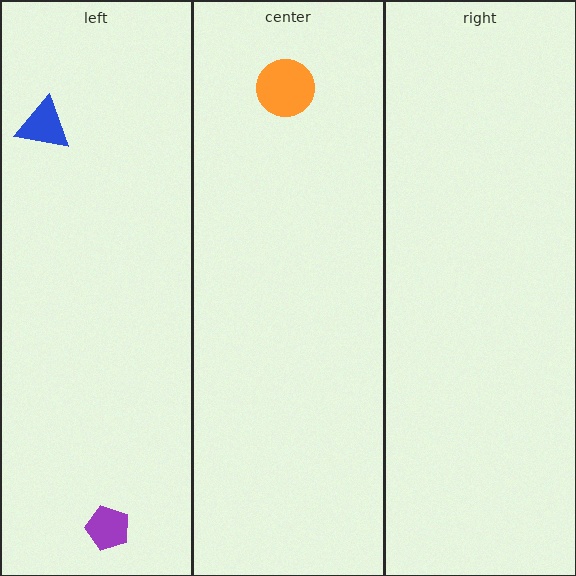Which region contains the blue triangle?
The left region.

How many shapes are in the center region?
1.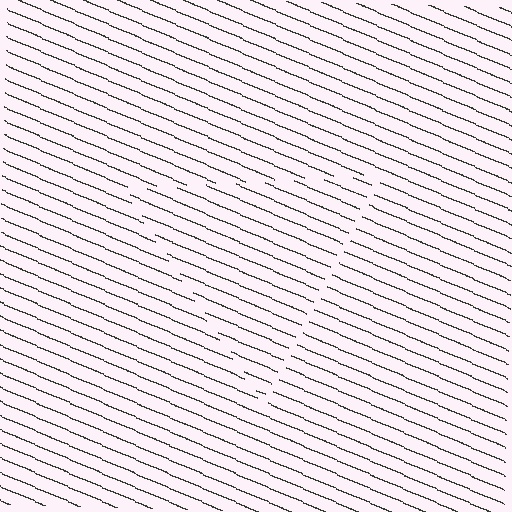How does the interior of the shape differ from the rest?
The interior of the shape contains the same grating, shifted by half a period — the contour is defined by the phase discontinuity where line-ends from the inner and outer gratings abut.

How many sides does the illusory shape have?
3 sides — the line-ends trace a triangle.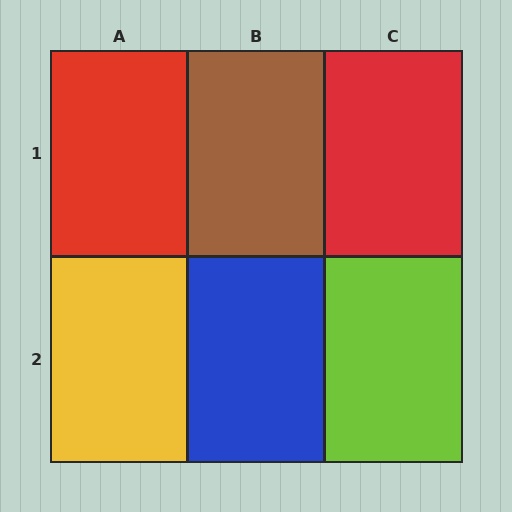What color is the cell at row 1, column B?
Brown.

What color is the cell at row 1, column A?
Red.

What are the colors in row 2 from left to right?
Yellow, blue, lime.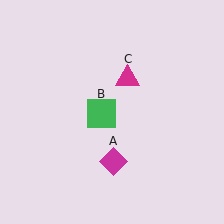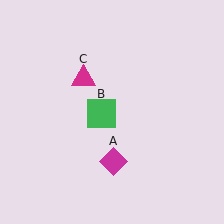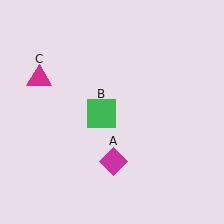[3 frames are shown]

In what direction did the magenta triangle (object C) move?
The magenta triangle (object C) moved left.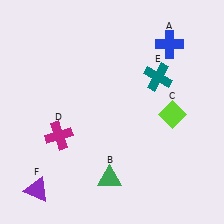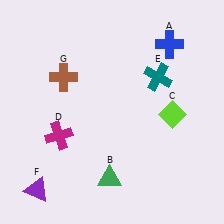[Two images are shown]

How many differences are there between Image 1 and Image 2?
There is 1 difference between the two images.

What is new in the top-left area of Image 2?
A brown cross (G) was added in the top-left area of Image 2.